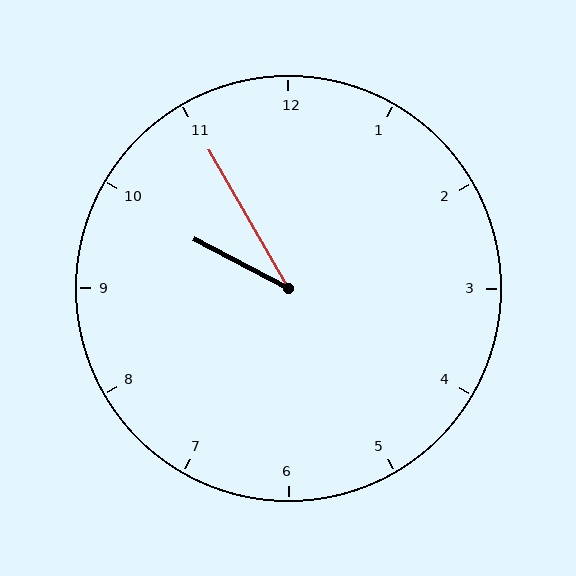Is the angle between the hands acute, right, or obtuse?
It is acute.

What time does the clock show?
9:55.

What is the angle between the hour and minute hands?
Approximately 32 degrees.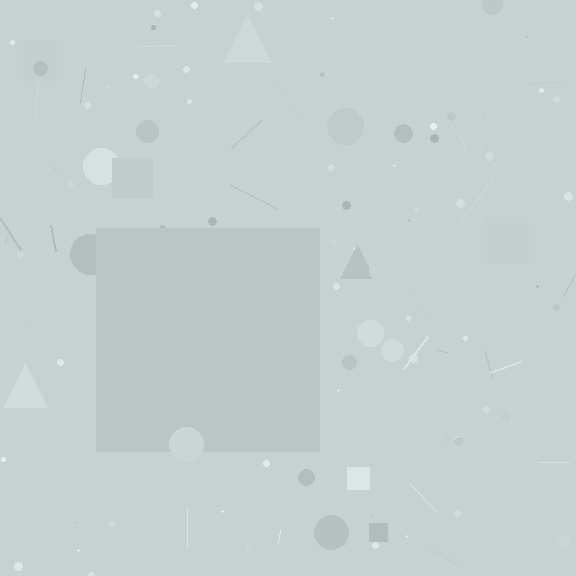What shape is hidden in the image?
A square is hidden in the image.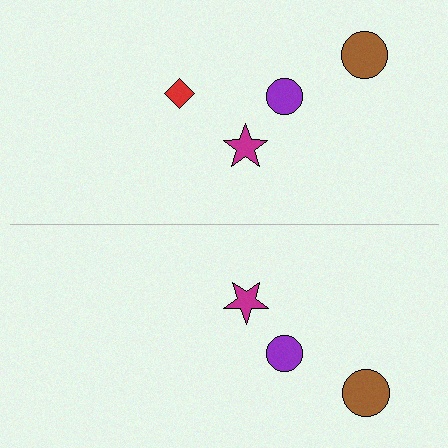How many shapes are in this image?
There are 7 shapes in this image.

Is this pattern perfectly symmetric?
No, the pattern is not perfectly symmetric. A red diamond is missing from the bottom side.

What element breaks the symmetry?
A red diamond is missing from the bottom side.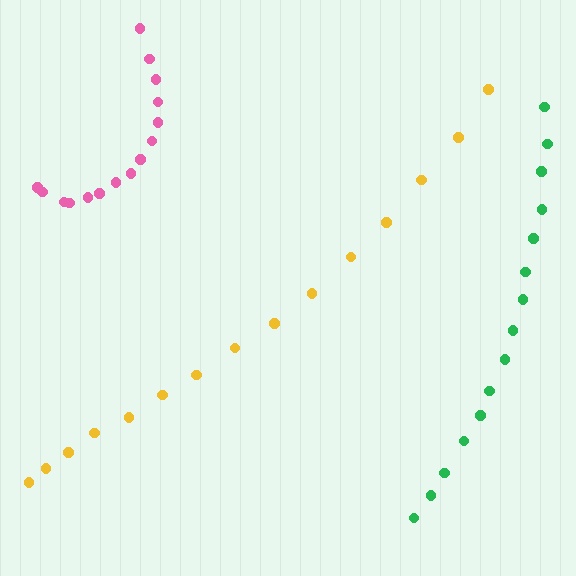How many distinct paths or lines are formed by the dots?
There are 3 distinct paths.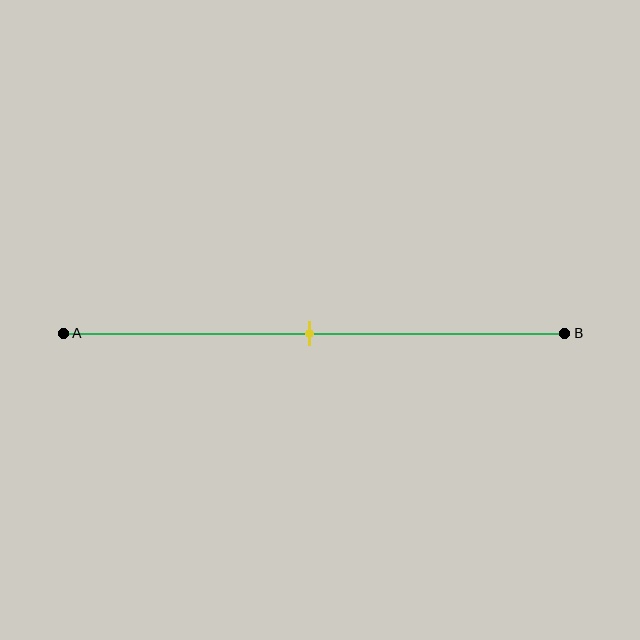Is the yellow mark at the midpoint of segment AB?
Yes, the mark is approximately at the midpoint.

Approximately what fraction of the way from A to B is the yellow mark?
The yellow mark is approximately 50% of the way from A to B.